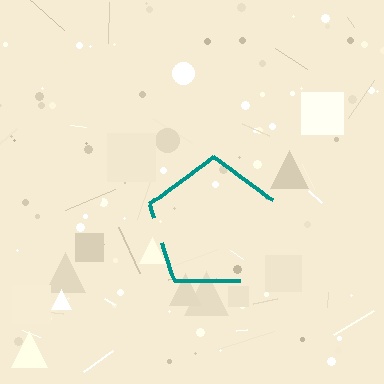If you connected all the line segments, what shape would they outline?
They would outline a pentagon.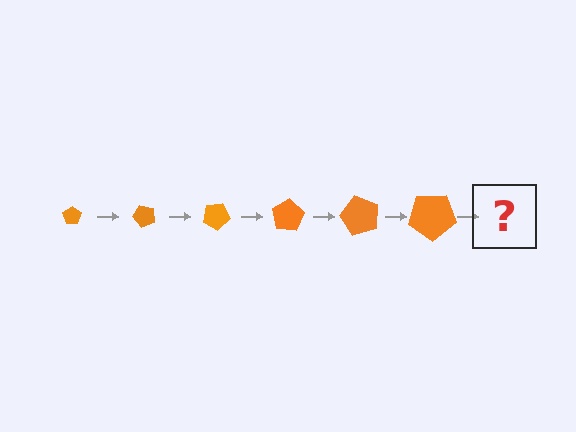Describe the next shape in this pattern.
It should be a pentagon, larger than the previous one and rotated 300 degrees from the start.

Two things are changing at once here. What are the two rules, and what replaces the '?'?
The two rules are that the pentagon grows larger each step and it rotates 50 degrees each step. The '?' should be a pentagon, larger than the previous one and rotated 300 degrees from the start.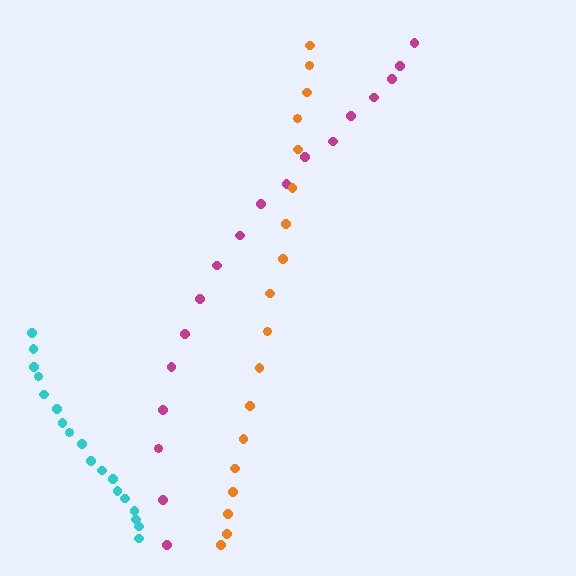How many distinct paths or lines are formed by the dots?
There are 3 distinct paths.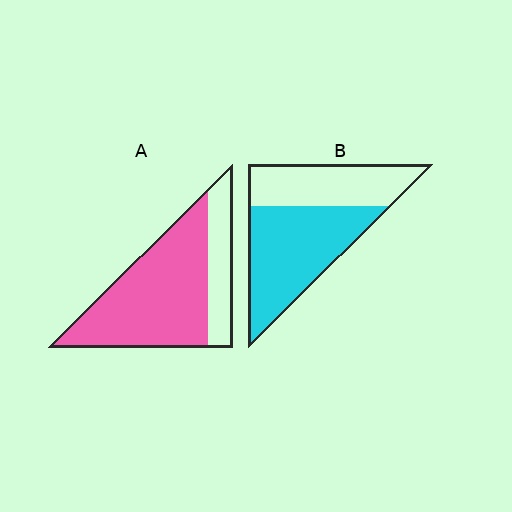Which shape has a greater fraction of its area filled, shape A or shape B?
Shape A.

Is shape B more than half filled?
Yes.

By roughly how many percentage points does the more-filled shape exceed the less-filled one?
By roughly 15 percentage points (A over B).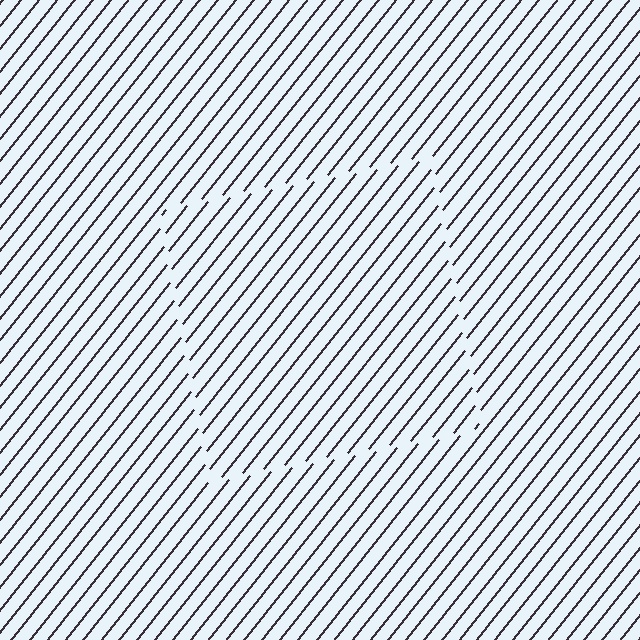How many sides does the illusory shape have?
4 sides — the line-ends trace a square.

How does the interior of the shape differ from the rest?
The interior of the shape contains the same grating, shifted by half a period — the contour is defined by the phase discontinuity where line-ends from the inner and outer gratings abut.